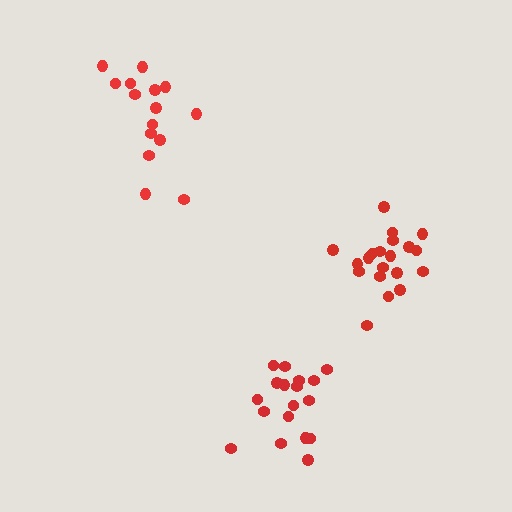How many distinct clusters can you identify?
There are 3 distinct clusters.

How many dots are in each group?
Group 1: 15 dots, Group 2: 18 dots, Group 3: 20 dots (53 total).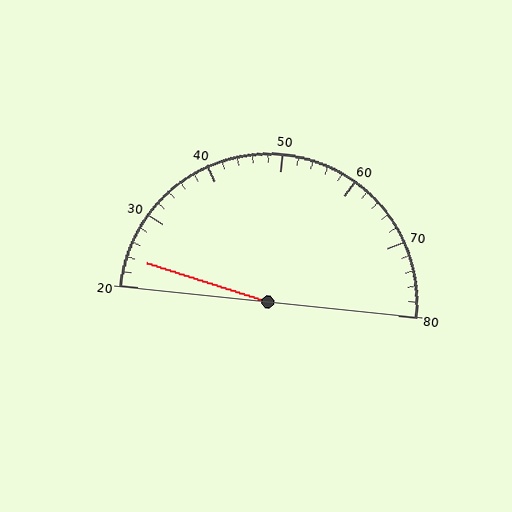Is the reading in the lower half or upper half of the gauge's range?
The reading is in the lower half of the range (20 to 80).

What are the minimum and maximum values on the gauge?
The gauge ranges from 20 to 80.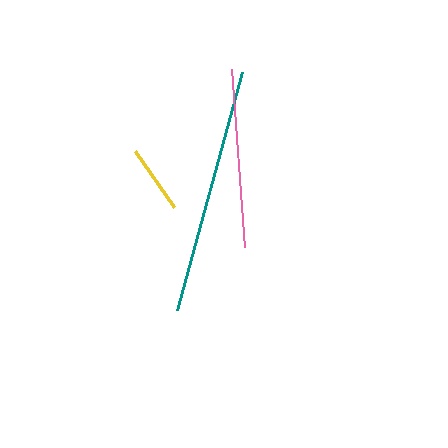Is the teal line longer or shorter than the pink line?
The teal line is longer than the pink line.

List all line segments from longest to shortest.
From longest to shortest: teal, pink, yellow.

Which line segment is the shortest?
The yellow line is the shortest at approximately 68 pixels.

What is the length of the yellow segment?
The yellow segment is approximately 68 pixels long.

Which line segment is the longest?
The teal line is the longest at approximately 247 pixels.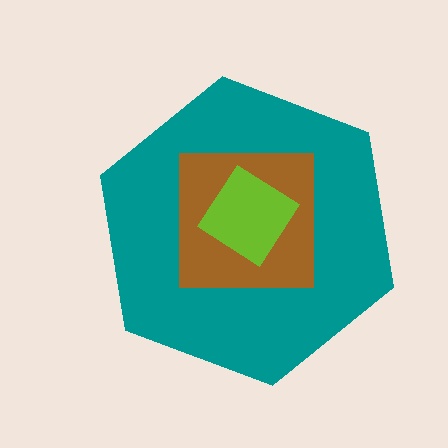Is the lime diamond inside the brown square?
Yes.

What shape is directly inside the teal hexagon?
The brown square.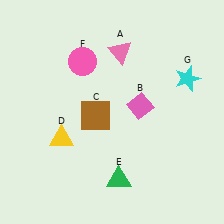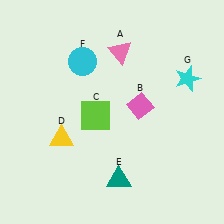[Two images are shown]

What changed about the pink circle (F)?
In Image 1, F is pink. In Image 2, it changed to cyan.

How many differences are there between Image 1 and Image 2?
There are 3 differences between the two images.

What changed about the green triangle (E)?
In Image 1, E is green. In Image 2, it changed to teal.